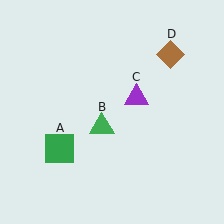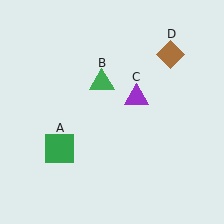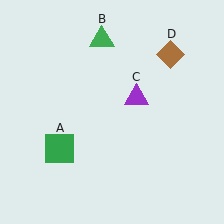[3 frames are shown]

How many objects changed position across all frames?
1 object changed position: green triangle (object B).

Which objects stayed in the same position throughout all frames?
Green square (object A) and purple triangle (object C) and brown diamond (object D) remained stationary.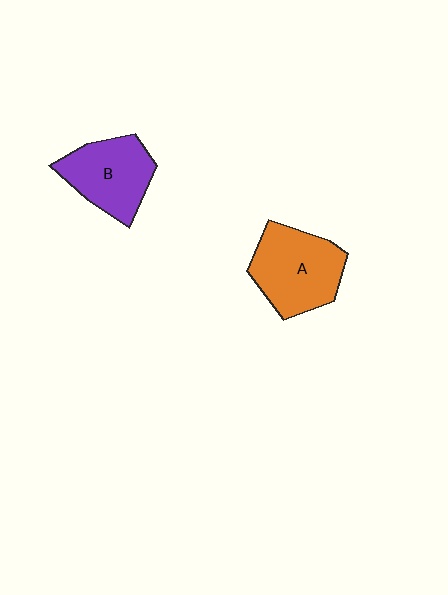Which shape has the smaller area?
Shape B (purple).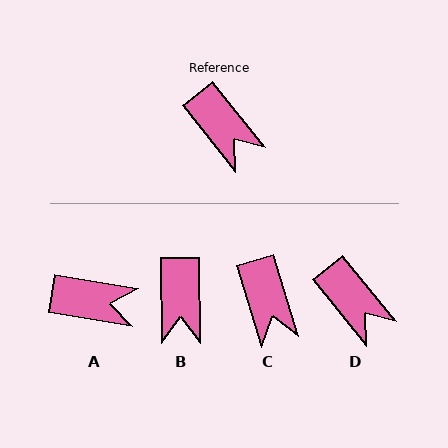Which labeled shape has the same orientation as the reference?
D.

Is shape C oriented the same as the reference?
No, it is off by about 22 degrees.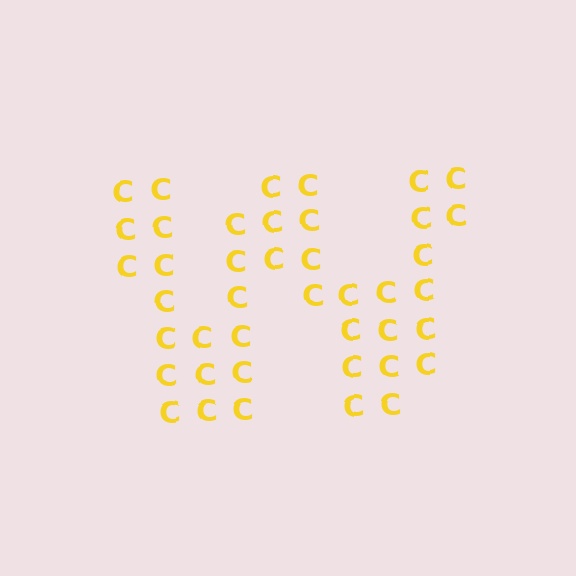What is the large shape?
The large shape is the letter W.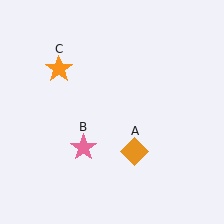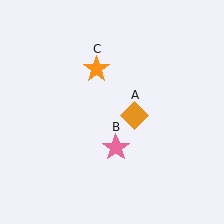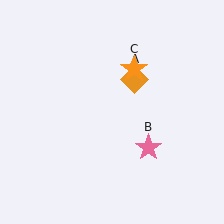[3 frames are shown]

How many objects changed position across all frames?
3 objects changed position: orange diamond (object A), pink star (object B), orange star (object C).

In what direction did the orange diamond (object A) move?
The orange diamond (object A) moved up.